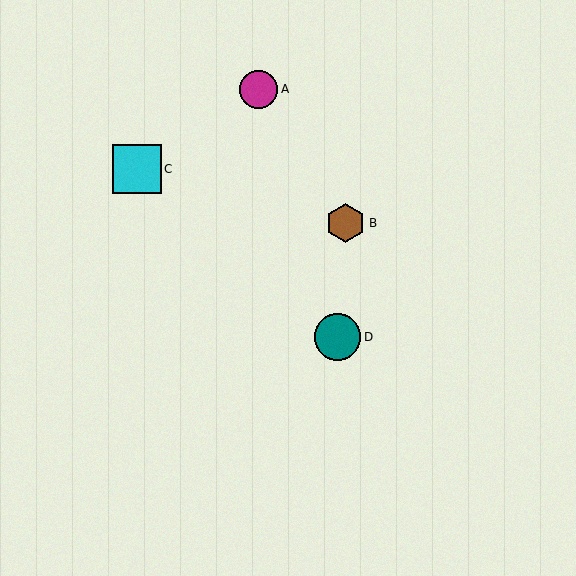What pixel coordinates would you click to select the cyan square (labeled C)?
Click at (137, 169) to select the cyan square C.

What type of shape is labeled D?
Shape D is a teal circle.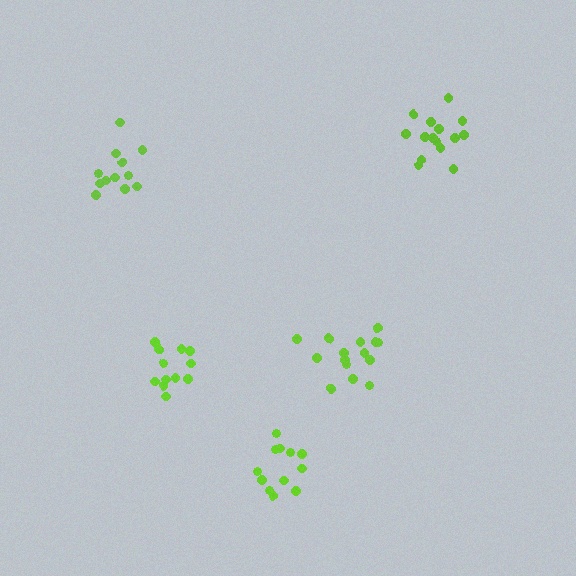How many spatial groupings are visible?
There are 5 spatial groupings.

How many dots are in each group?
Group 1: 15 dots, Group 2: 12 dots, Group 3: 12 dots, Group 4: 12 dots, Group 5: 15 dots (66 total).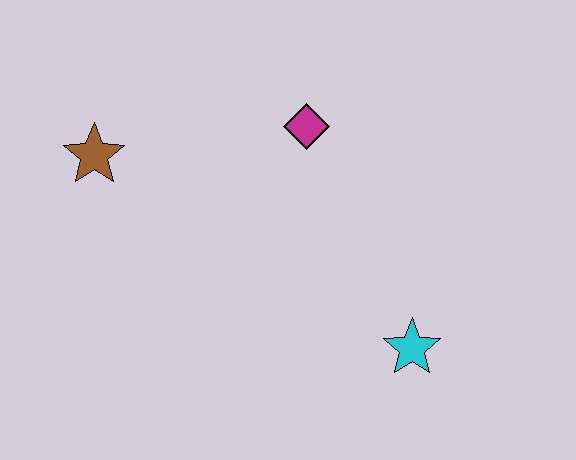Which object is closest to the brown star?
The magenta diamond is closest to the brown star.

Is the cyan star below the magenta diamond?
Yes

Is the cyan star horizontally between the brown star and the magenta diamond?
No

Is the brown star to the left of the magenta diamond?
Yes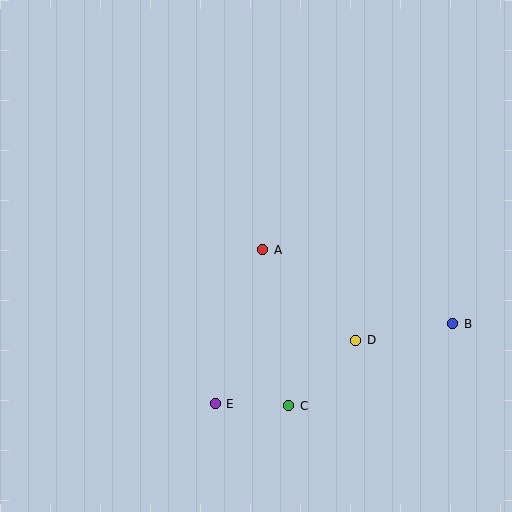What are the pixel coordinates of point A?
Point A is at (263, 250).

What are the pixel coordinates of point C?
Point C is at (289, 406).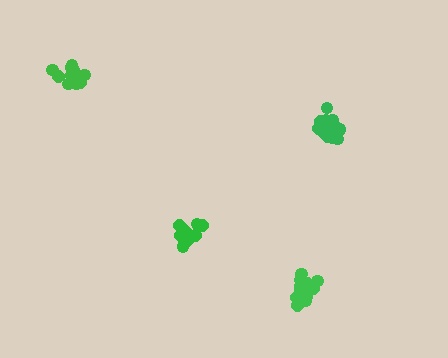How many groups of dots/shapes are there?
There are 4 groups.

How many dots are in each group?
Group 1: 11 dots, Group 2: 14 dots, Group 3: 15 dots, Group 4: 11 dots (51 total).